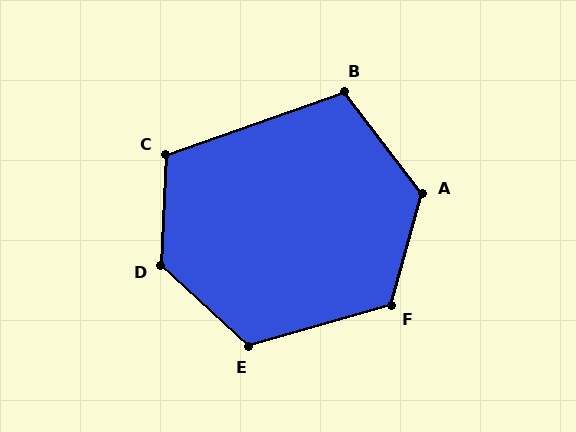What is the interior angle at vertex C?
Approximately 112 degrees (obtuse).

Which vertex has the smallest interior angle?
B, at approximately 108 degrees.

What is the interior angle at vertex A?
Approximately 127 degrees (obtuse).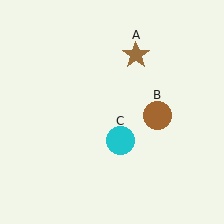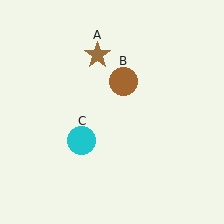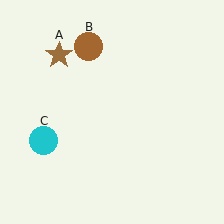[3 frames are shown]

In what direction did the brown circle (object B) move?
The brown circle (object B) moved up and to the left.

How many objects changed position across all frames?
3 objects changed position: brown star (object A), brown circle (object B), cyan circle (object C).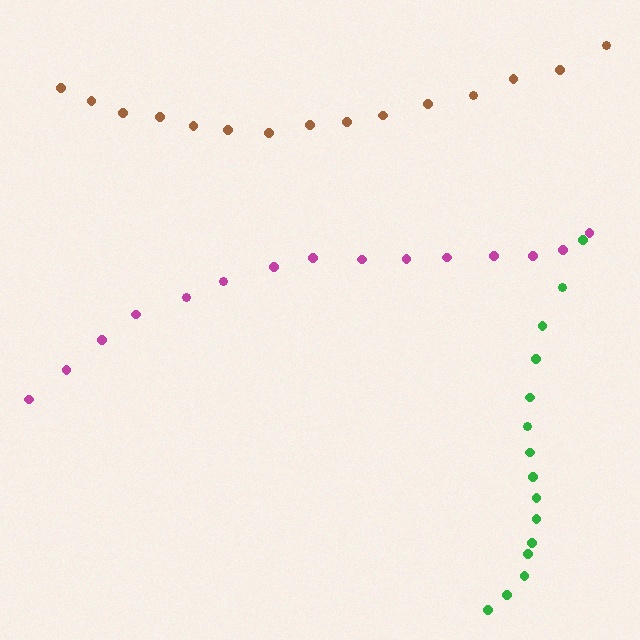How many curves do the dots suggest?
There are 3 distinct paths.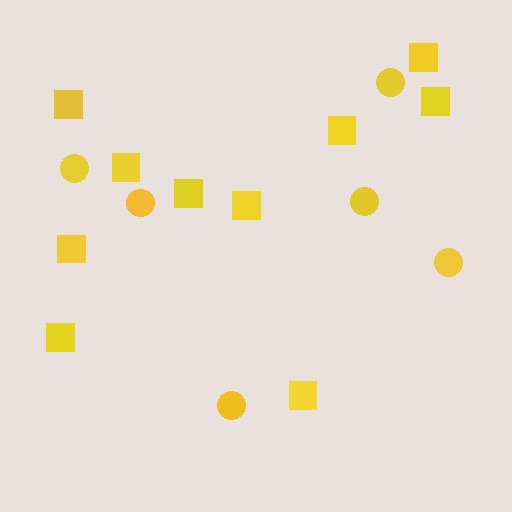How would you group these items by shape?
There are 2 groups: one group of squares (10) and one group of circles (6).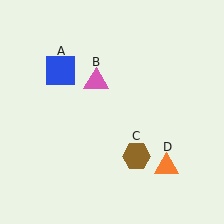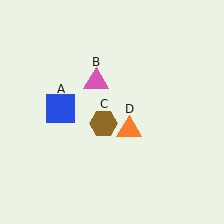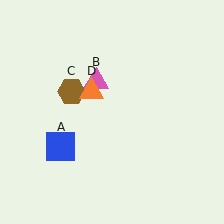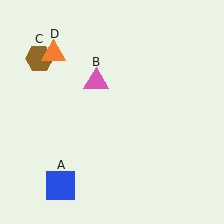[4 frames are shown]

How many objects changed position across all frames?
3 objects changed position: blue square (object A), brown hexagon (object C), orange triangle (object D).